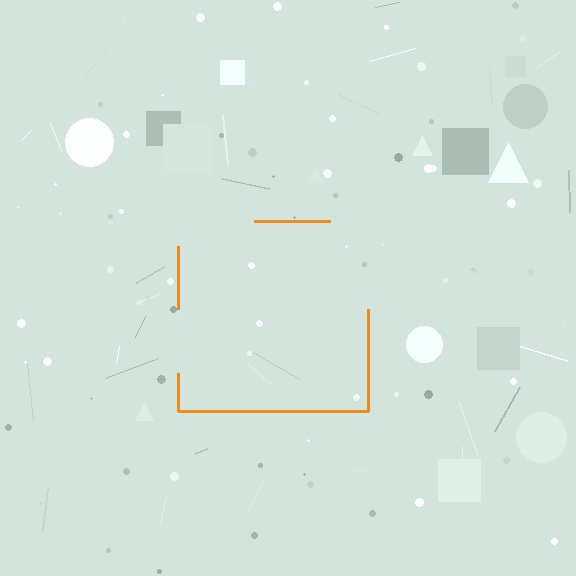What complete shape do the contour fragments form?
The contour fragments form a square.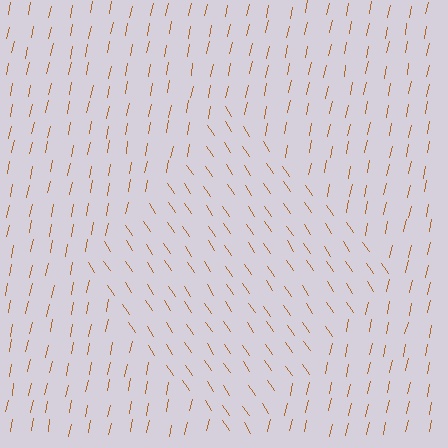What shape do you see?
I see a diamond.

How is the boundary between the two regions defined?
The boundary is defined purely by a change in line orientation (approximately 45 degrees difference). All lines are the same color and thickness.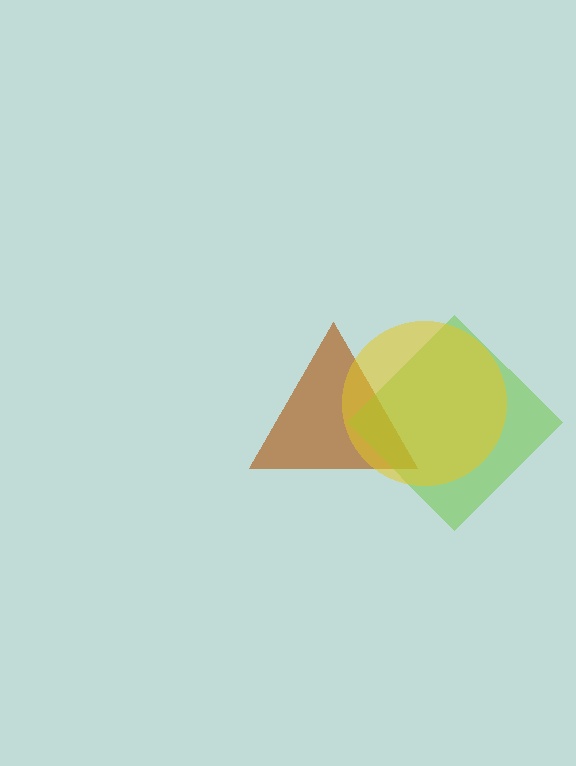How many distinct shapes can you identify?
There are 3 distinct shapes: a brown triangle, a lime diamond, a yellow circle.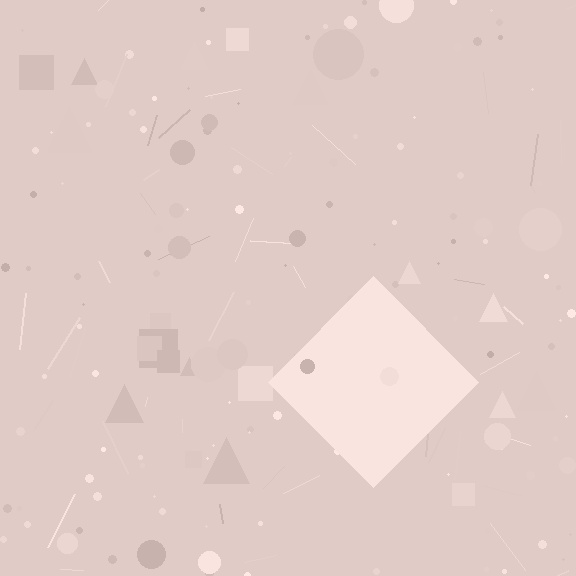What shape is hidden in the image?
A diamond is hidden in the image.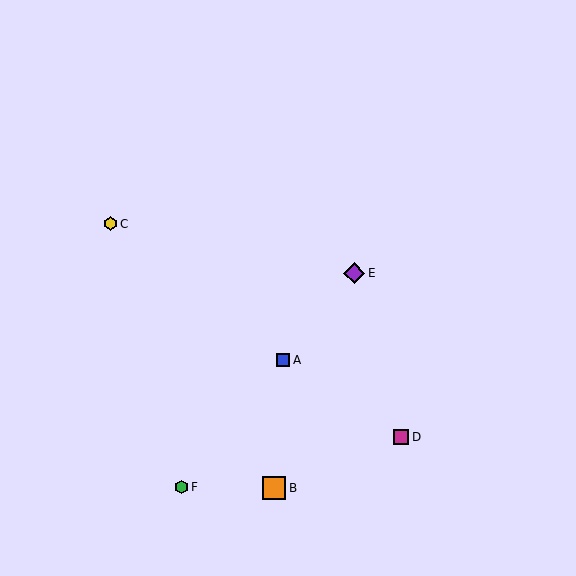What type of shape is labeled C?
Shape C is a yellow hexagon.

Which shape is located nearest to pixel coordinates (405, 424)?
The magenta square (labeled D) at (401, 437) is nearest to that location.